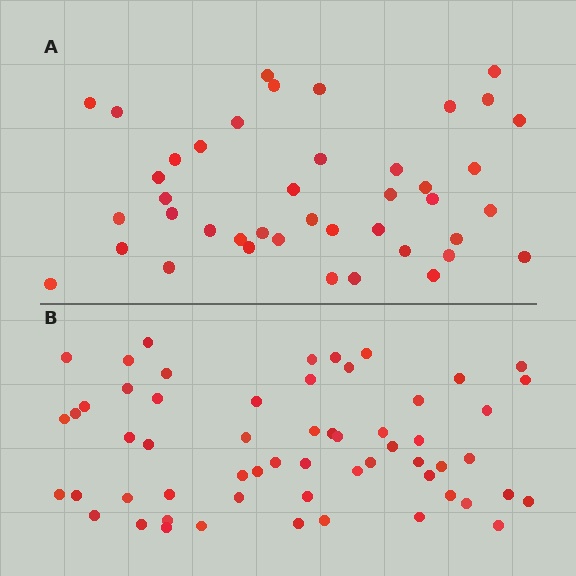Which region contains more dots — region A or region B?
Region B (the bottom region) has more dots.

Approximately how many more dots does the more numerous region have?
Region B has approximately 15 more dots than region A.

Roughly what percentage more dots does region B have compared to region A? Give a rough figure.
About 40% more.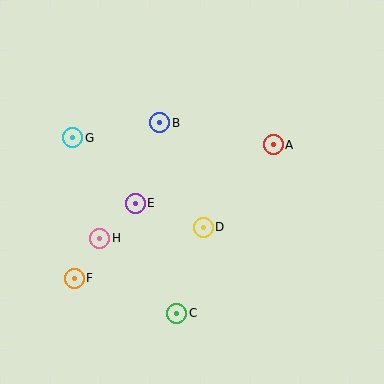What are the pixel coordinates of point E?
Point E is at (135, 203).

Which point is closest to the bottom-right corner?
Point C is closest to the bottom-right corner.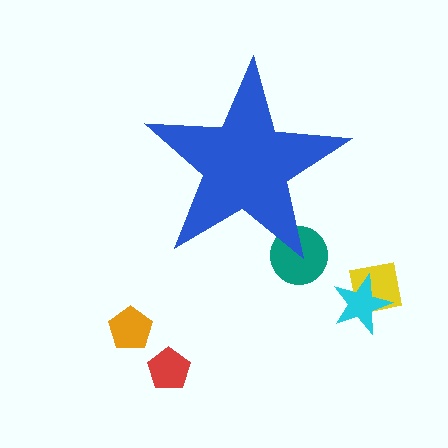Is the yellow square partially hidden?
No, the yellow square is fully visible.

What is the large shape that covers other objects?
A blue star.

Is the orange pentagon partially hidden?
No, the orange pentagon is fully visible.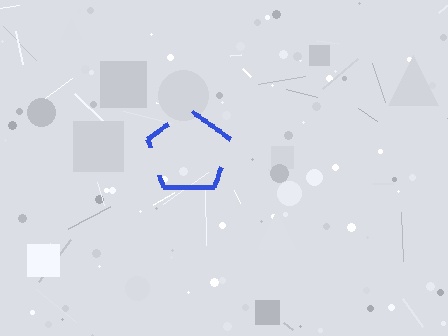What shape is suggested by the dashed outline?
The dashed outline suggests a pentagon.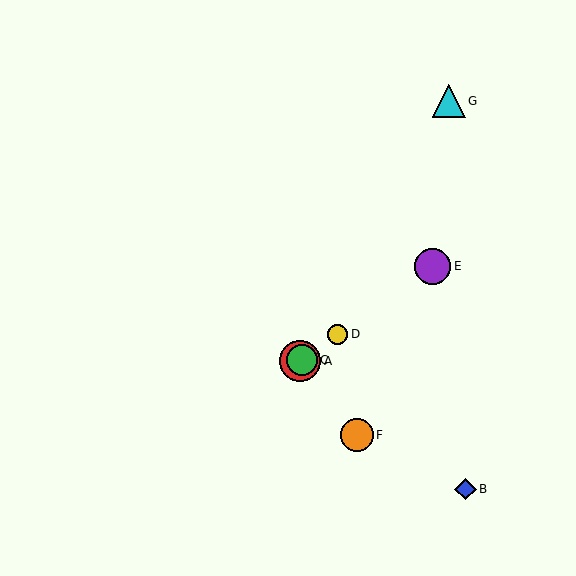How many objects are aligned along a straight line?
4 objects (A, C, D, E) are aligned along a straight line.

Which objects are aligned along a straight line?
Objects A, C, D, E are aligned along a straight line.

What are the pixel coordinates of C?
Object C is at (302, 360).